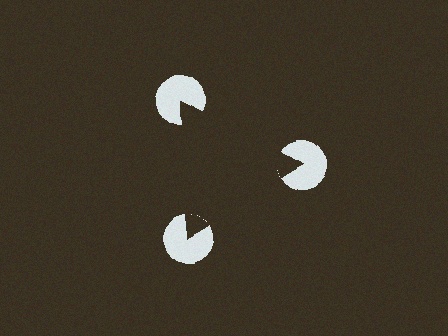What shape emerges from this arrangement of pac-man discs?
An illusory triangle — its edges are inferred from the aligned wedge cuts in the pac-man discs, not physically drawn.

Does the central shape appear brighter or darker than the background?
It typically appears slightly darker than the background, even though no actual brightness change is drawn.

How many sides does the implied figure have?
3 sides.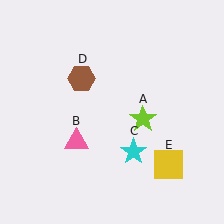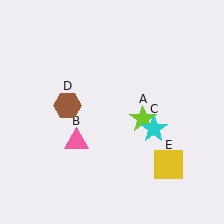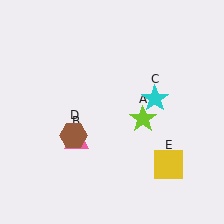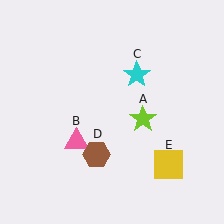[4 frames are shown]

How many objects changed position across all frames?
2 objects changed position: cyan star (object C), brown hexagon (object D).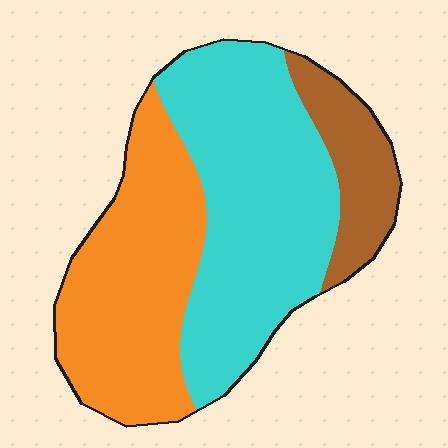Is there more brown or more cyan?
Cyan.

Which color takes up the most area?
Cyan, at roughly 50%.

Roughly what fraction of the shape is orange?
Orange covers 38% of the shape.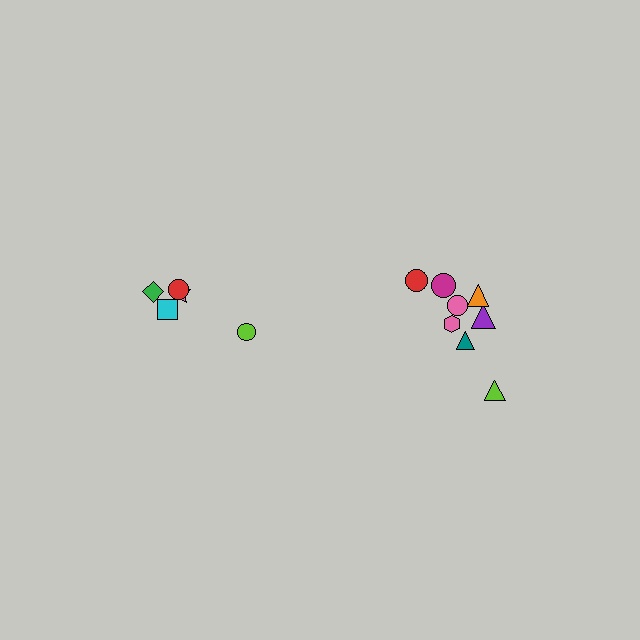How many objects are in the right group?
There are 8 objects.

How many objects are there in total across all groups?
There are 13 objects.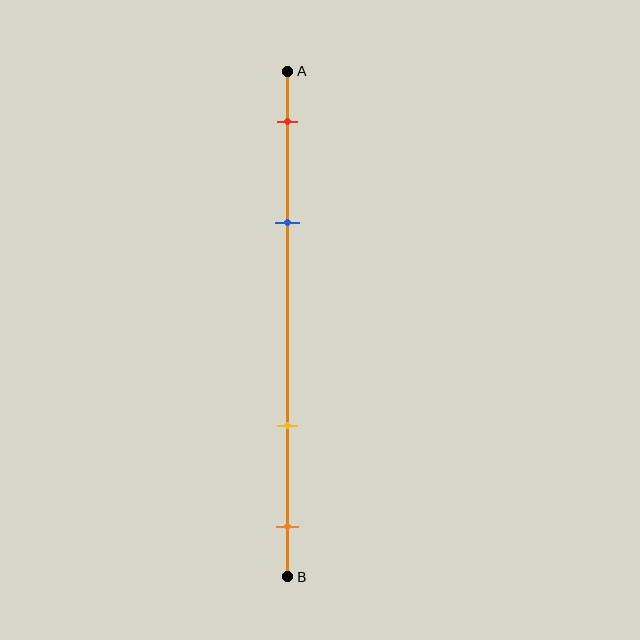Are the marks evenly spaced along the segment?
No, the marks are not evenly spaced.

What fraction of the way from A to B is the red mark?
The red mark is approximately 10% (0.1) of the way from A to B.